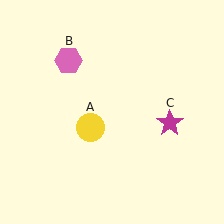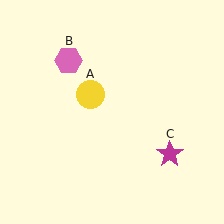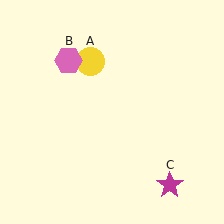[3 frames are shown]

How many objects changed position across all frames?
2 objects changed position: yellow circle (object A), magenta star (object C).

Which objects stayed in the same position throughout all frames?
Pink hexagon (object B) remained stationary.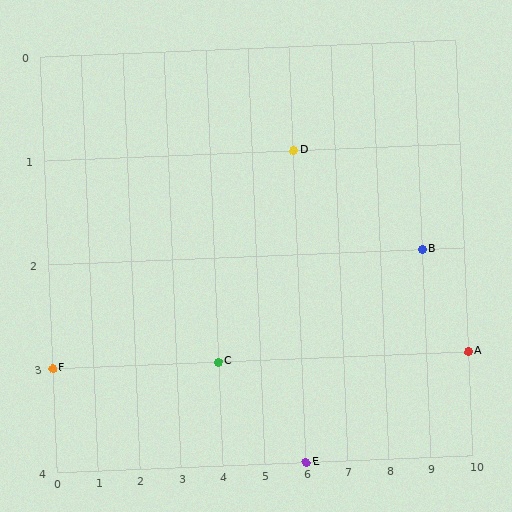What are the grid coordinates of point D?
Point D is at grid coordinates (6, 1).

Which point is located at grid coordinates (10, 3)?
Point A is at (10, 3).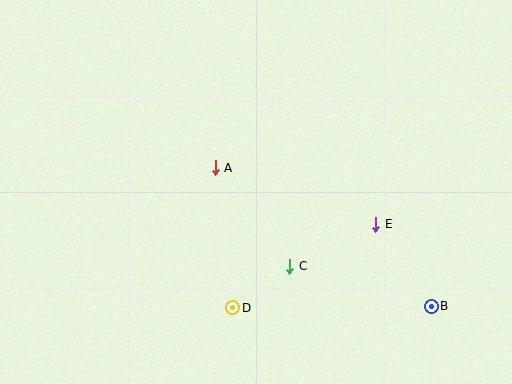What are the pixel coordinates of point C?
Point C is at (290, 266).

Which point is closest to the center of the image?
Point A at (215, 168) is closest to the center.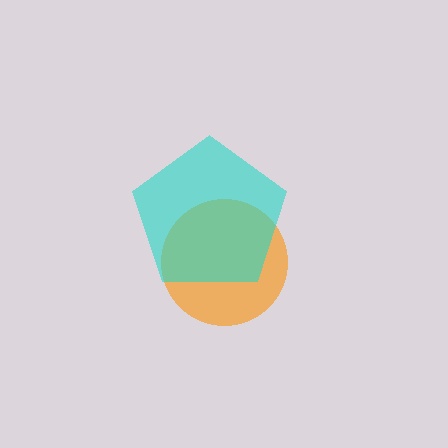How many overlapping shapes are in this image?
There are 2 overlapping shapes in the image.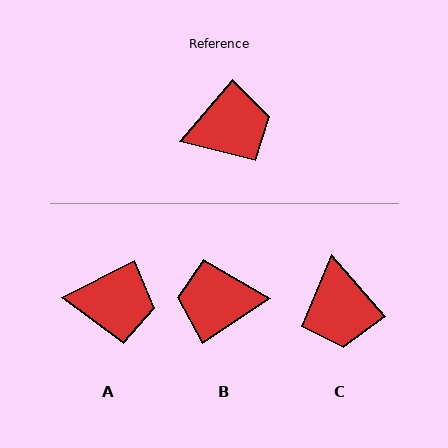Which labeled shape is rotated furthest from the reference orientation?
B, about 164 degrees away.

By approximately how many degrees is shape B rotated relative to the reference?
Approximately 164 degrees counter-clockwise.